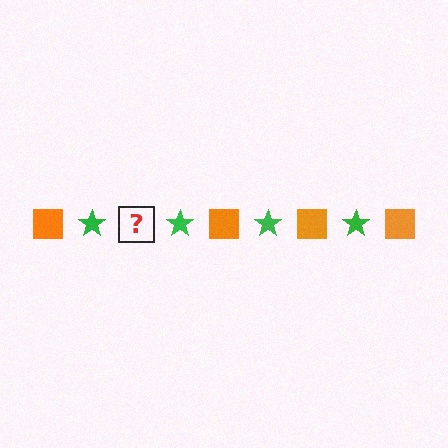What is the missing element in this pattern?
The missing element is an orange square.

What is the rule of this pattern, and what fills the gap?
The rule is that the pattern alternates between orange square and green star. The gap should be filled with an orange square.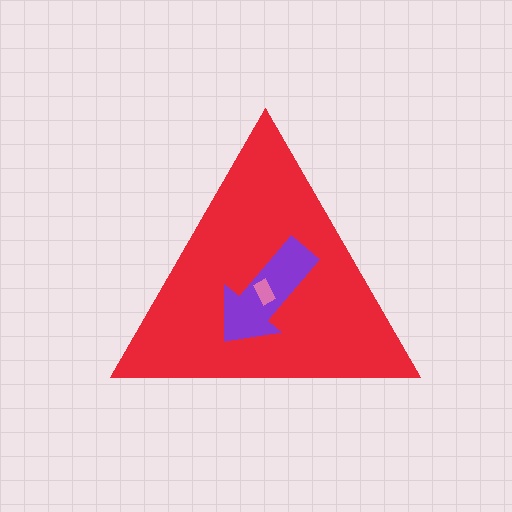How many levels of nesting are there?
3.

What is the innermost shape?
The pink rectangle.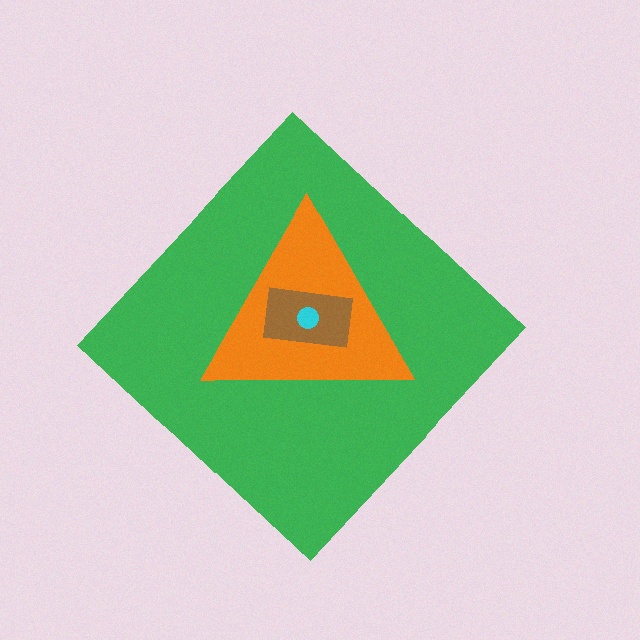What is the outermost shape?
The green diamond.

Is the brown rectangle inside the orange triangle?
Yes.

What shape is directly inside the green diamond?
The orange triangle.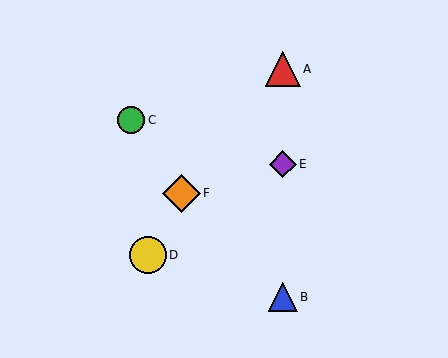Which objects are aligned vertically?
Objects A, B, E are aligned vertically.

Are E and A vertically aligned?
Yes, both are at x≈283.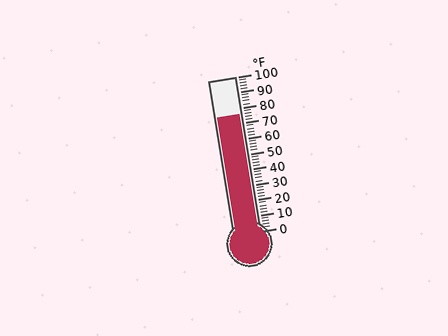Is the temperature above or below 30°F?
The temperature is above 30°F.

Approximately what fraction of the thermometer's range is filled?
The thermometer is filled to approximately 75% of its range.